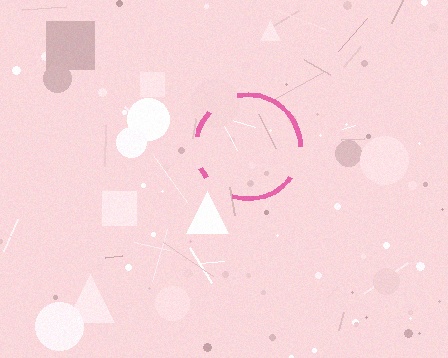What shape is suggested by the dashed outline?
The dashed outline suggests a circle.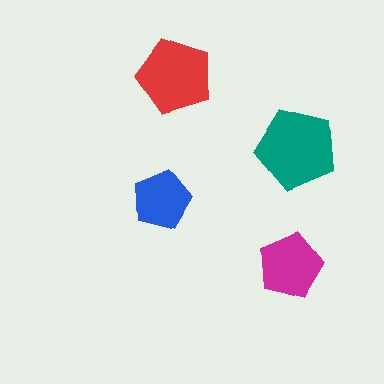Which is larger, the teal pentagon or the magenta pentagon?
The teal one.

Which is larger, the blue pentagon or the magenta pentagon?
The magenta one.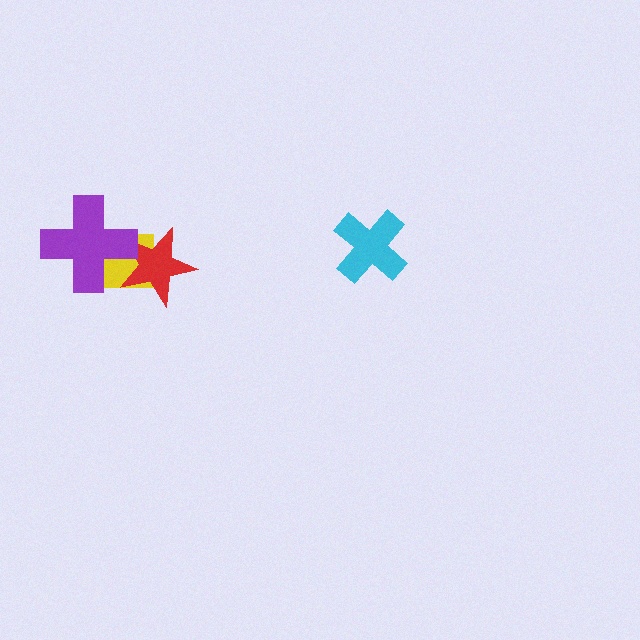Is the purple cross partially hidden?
No, no other shape covers it.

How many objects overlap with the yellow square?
2 objects overlap with the yellow square.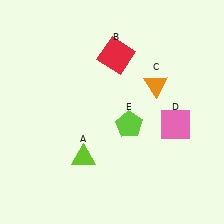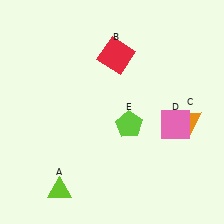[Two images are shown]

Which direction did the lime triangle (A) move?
The lime triangle (A) moved down.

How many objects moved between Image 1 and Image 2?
2 objects moved between the two images.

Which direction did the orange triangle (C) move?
The orange triangle (C) moved down.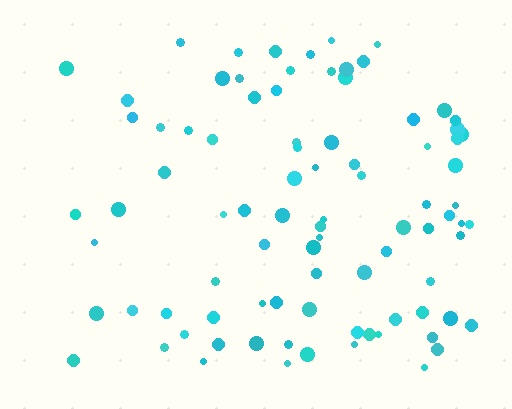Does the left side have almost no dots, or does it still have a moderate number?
Still a moderate number, just noticeably fewer than the right.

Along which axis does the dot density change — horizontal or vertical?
Horizontal.